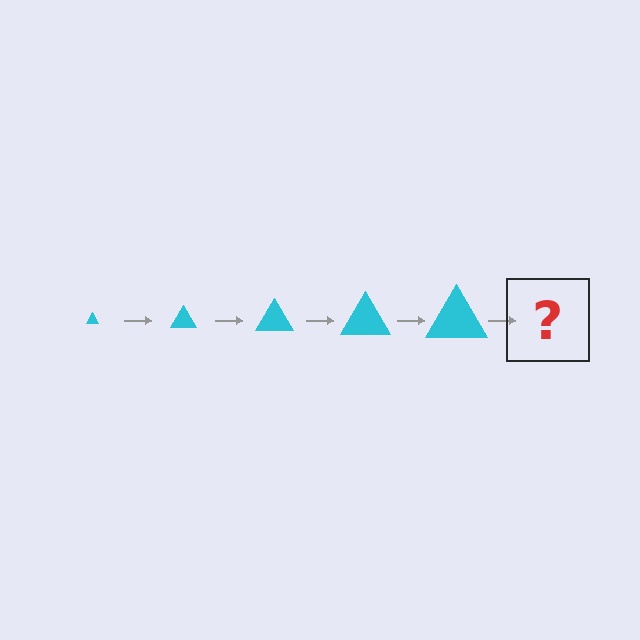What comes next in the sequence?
The next element should be a cyan triangle, larger than the previous one.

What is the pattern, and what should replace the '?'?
The pattern is that the triangle gets progressively larger each step. The '?' should be a cyan triangle, larger than the previous one.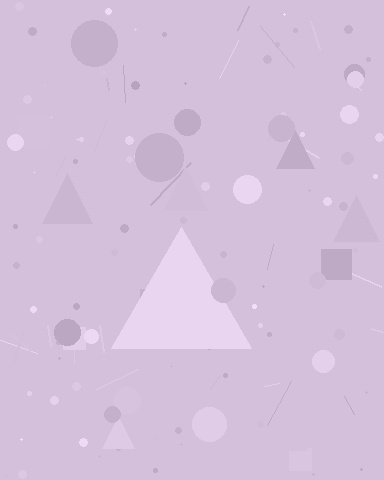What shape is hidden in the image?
A triangle is hidden in the image.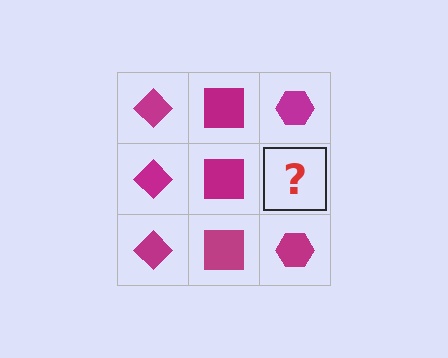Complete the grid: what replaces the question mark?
The question mark should be replaced with a magenta hexagon.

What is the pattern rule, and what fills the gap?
The rule is that each column has a consistent shape. The gap should be filled with a magenta hexagon.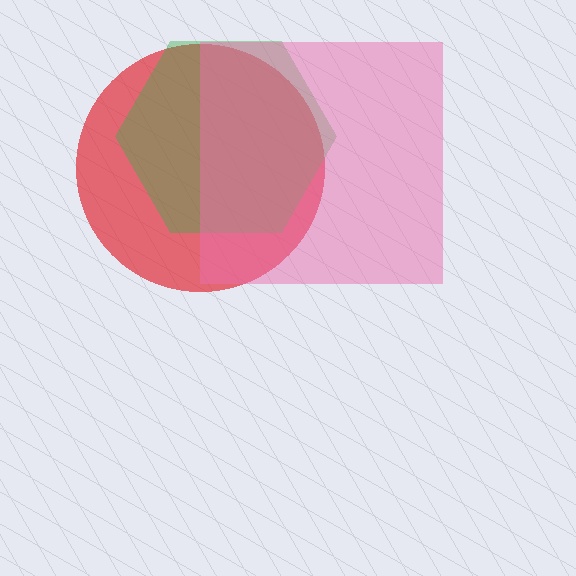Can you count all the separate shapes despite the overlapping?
Yes, there are 3 separate shapes.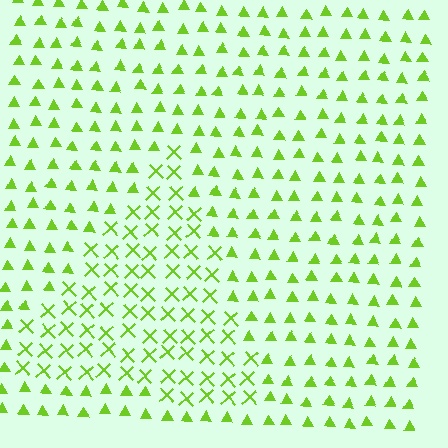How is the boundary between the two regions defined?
The boundary is defined by a change in element shape: X marks inside vs. triangles outside. All elements share the same color and spacing.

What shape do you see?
I see a triangle.